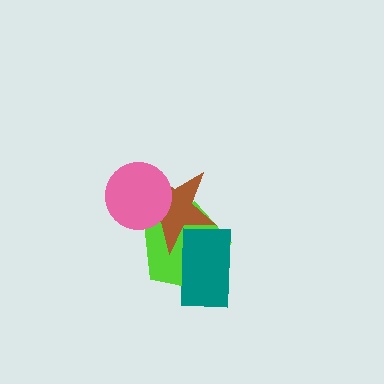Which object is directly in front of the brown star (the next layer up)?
The pink circle is directly in front of the brown star.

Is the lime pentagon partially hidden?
Yes, it is partially covered by another shape.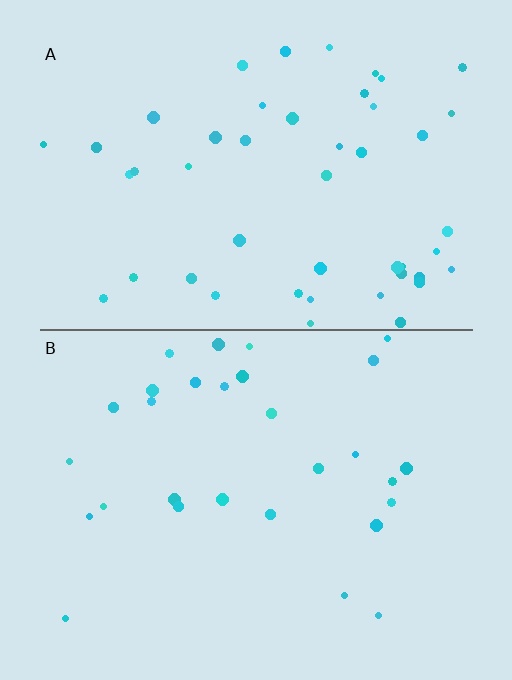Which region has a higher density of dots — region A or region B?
A (the top).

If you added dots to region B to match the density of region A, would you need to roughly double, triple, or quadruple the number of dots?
Approximately double.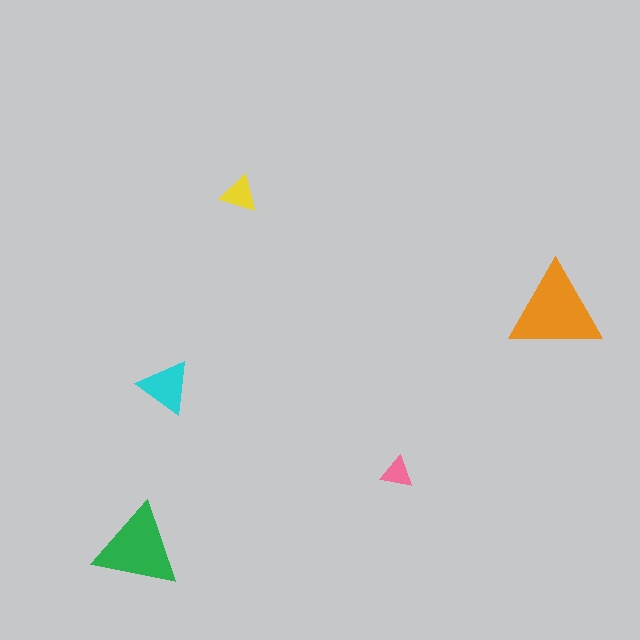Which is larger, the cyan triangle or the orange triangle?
The orange one.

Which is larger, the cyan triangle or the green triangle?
The green one.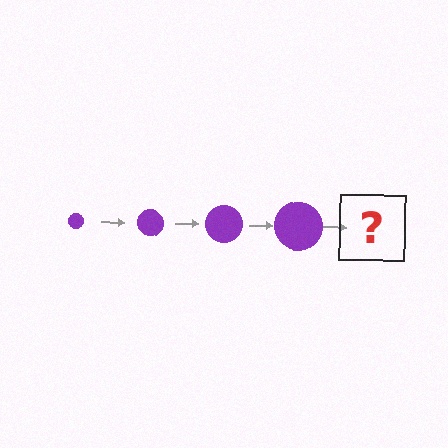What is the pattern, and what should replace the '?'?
The pattern is that the circle gets progressively larger each step. The '?' should be a purple circle, larger than the previous one.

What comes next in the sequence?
The next element should be a purple circle, larger than the previous one.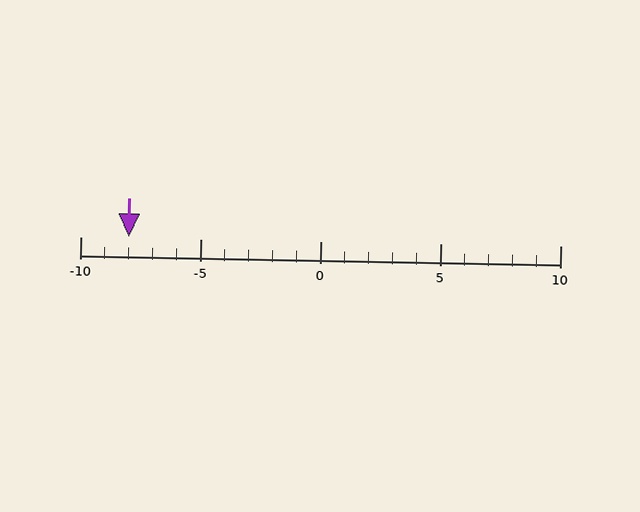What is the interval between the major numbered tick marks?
The major tick marks are spaced 5 units apart.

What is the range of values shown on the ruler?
The ruler shows values from -10 to 10.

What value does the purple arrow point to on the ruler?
The purple arrow points to approximately -8.